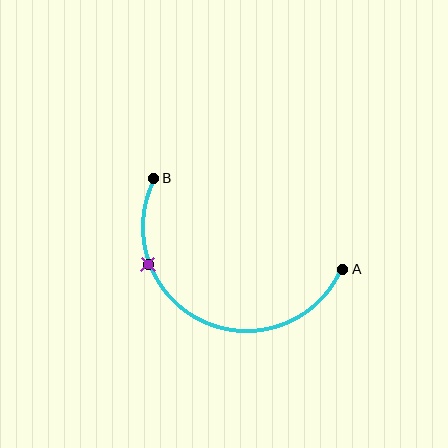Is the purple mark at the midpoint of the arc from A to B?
No. The purple mark lies on the arc but is closer to endpoint B. The arc midpoint would be at the point on the curve equidistant along the arc from both A and B.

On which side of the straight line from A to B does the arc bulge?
The arc bulges below the straight line connecting A and B.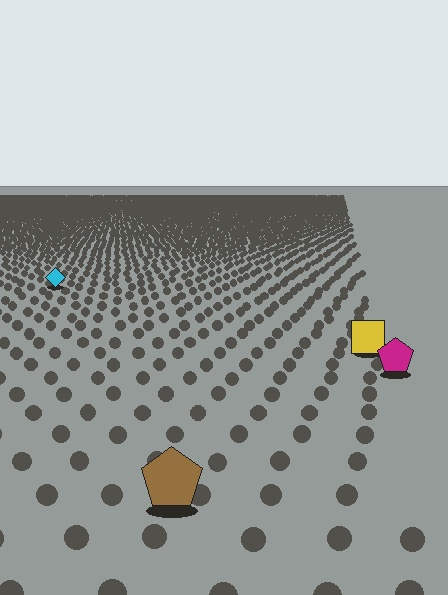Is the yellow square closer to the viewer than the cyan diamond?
Yes. The yellow square is closer — you can tell from the texture gradient: the ground texture is coarser near it.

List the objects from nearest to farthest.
From nearest to farthest: the brown pentagon, the magenta pentagon, the yellow square, the cyan diamond.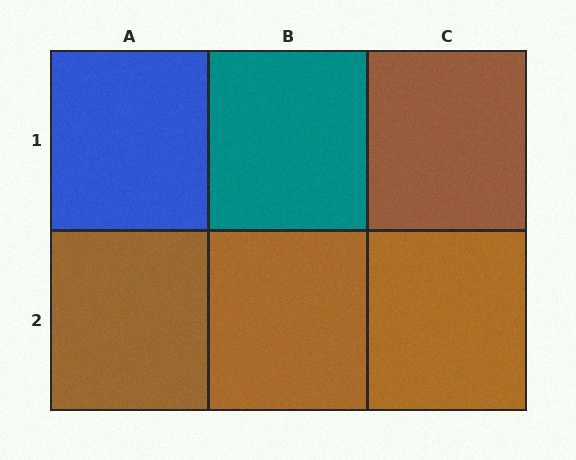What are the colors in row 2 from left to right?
Brown, brown, brown.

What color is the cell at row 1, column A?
Blue.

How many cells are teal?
1 cell is teal.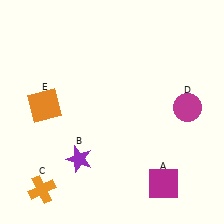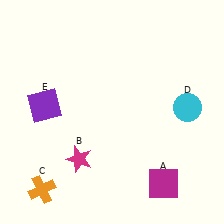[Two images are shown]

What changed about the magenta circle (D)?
In Image 1, D is magenta. In Image 2, it changed to cyan.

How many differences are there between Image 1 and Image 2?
There are 3 differences between the two images.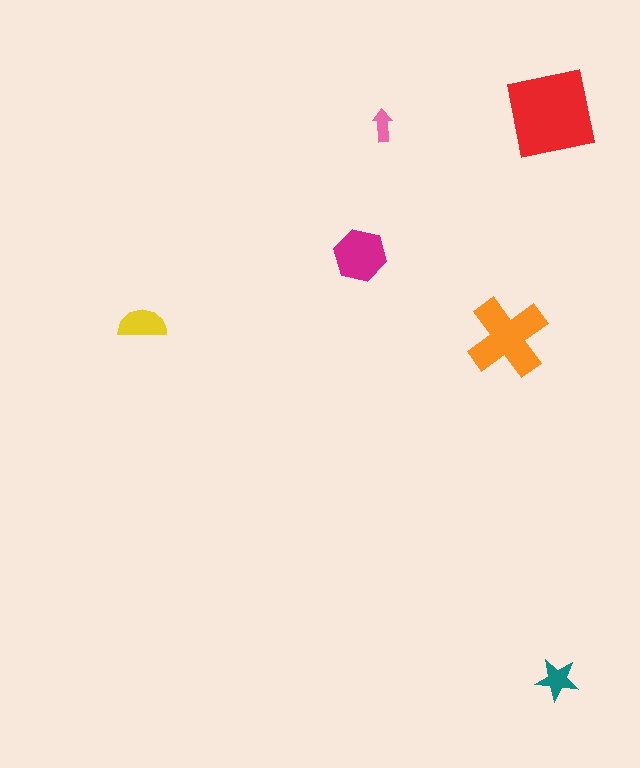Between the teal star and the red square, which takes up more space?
The red square.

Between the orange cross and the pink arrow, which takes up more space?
The orange cross.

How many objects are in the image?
There are 6 objects in the image.